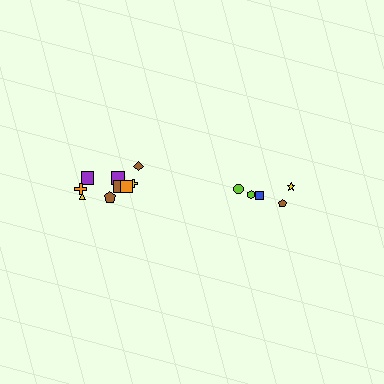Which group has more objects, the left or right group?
The left group.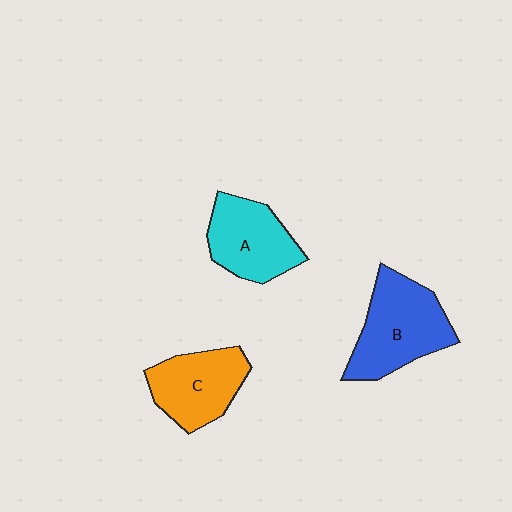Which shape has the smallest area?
Shape C (orange).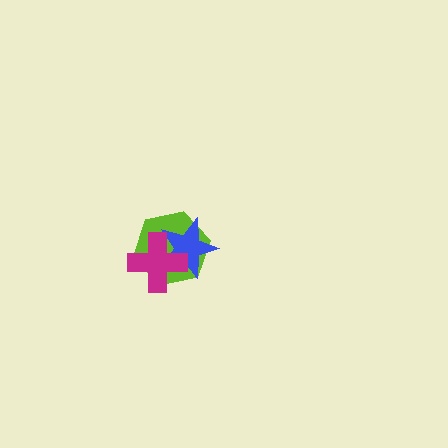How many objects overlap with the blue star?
2 objects overlap with the blue star.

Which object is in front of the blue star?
The magenta cross is in front of the blue star.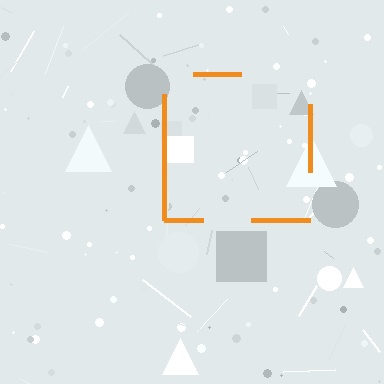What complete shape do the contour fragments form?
The contour fragments form a square.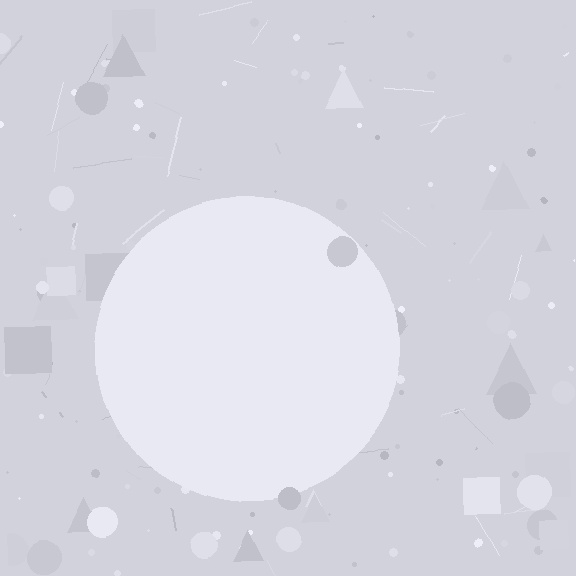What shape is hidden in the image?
A circle is hidden in the image.